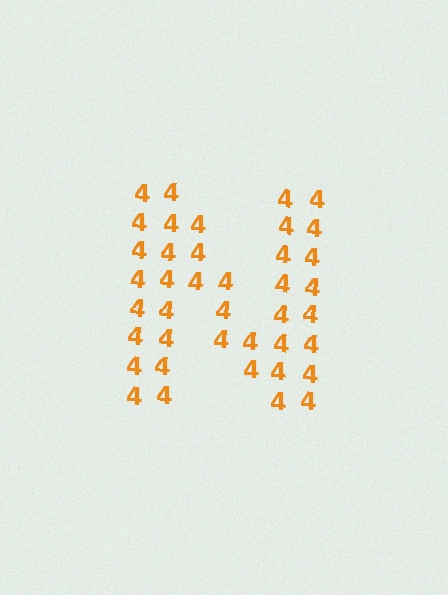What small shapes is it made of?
It is made of small digit 4's.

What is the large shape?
The large shape is the letter N.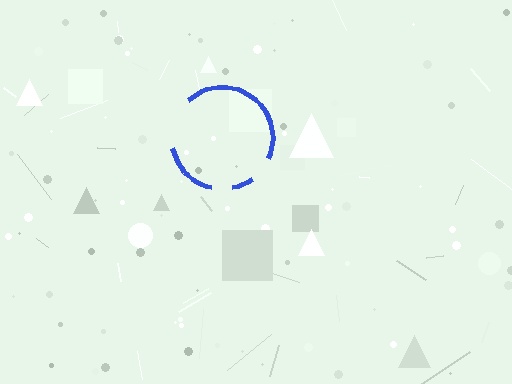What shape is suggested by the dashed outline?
The dashed outline suggests a circle.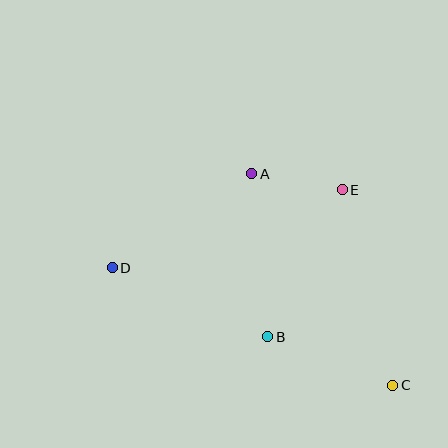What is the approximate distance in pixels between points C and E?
The distance between C and E is approximately 202 pixels.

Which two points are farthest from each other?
Points C and D are farthest from each other.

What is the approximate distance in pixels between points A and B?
The distance between A and B is approximately 164 pixels.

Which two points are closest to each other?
Points A and E are closest to each other.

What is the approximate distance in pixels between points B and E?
The distance between B and E is approximately 165 pixels.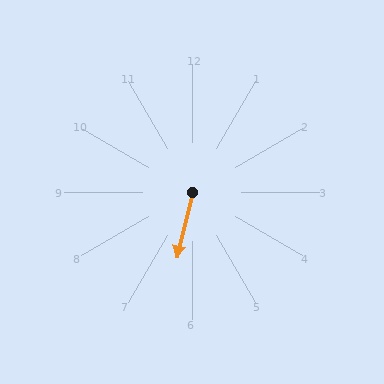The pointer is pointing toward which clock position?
Roughly 6 o'clock.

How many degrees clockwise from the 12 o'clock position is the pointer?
Approximately 193 degrees.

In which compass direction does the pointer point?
South.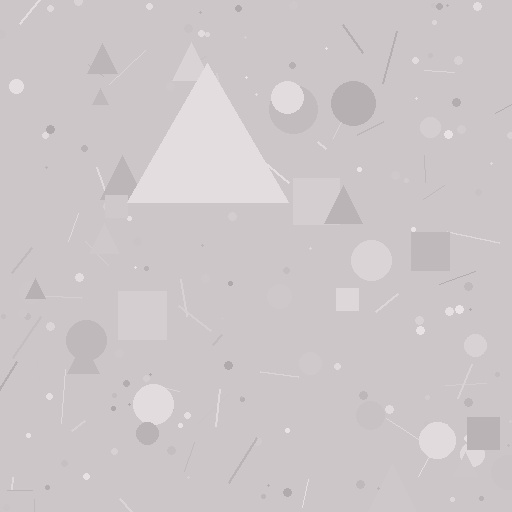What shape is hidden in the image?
A triangle is hidden in the image.